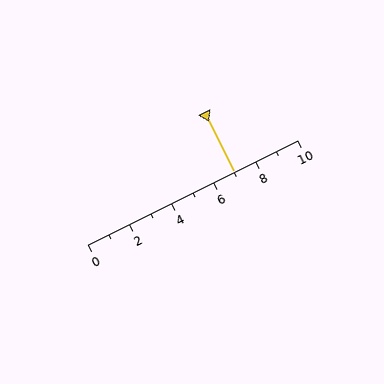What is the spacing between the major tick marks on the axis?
The major ticks are spaced 2 apart.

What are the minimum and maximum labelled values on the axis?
The axis runs from 0 to 10.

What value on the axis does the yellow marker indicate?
The marker indicates approximately 7.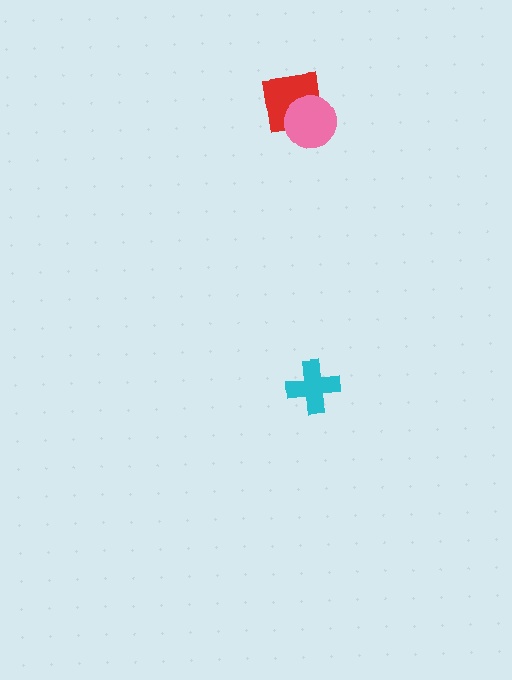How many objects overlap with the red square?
1 object overlaps with the red square.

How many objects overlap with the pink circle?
1 object overlaps with the pink circle.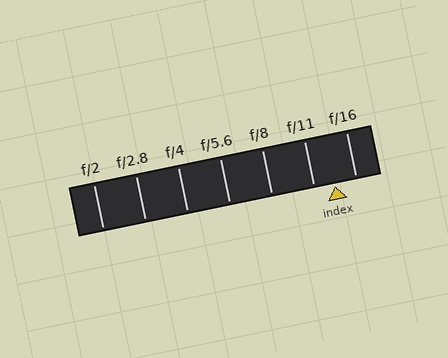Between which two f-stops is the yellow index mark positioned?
The index mark is between f/11 and f/16.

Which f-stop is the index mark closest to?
The index mark is closest to f/16.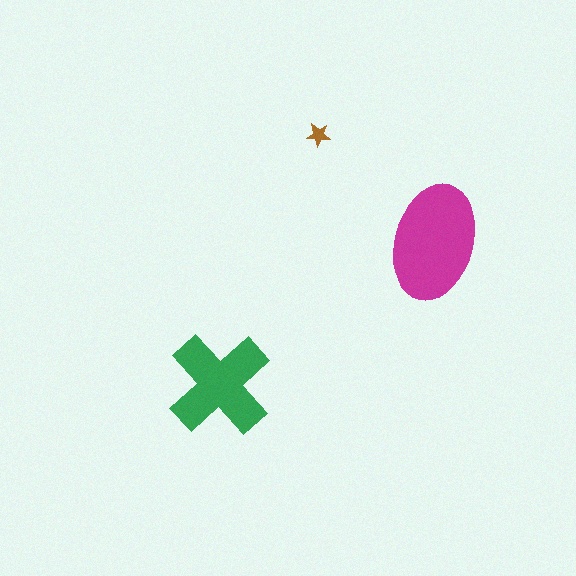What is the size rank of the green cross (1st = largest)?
2nd.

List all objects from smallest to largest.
The brown star, the green cross, the magenta ellipse.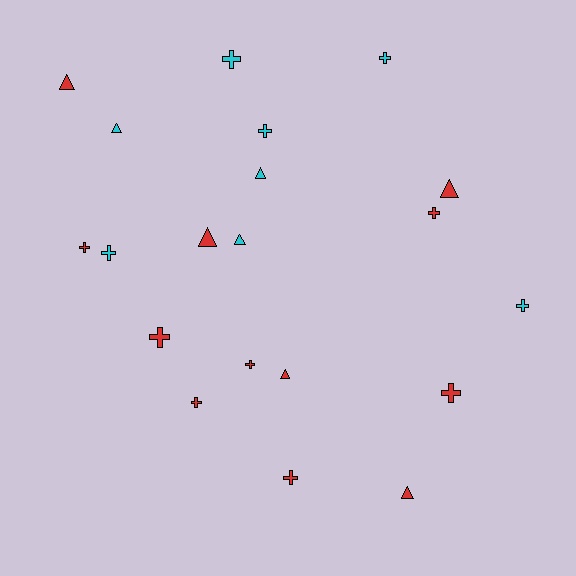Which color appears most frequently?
Red, with 12 objects.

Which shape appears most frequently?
Cross, with 12 objects.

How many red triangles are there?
There are 5 red triangles.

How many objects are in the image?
There are 20 objects.